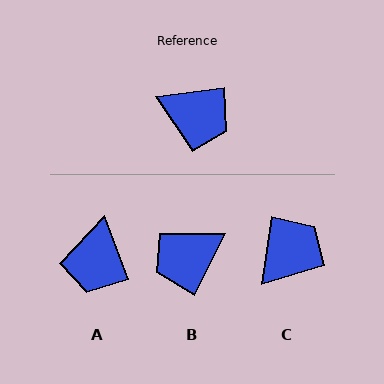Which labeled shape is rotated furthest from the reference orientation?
B, about 123 degrees away.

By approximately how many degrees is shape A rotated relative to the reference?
Approximately 76 degrees clockwise.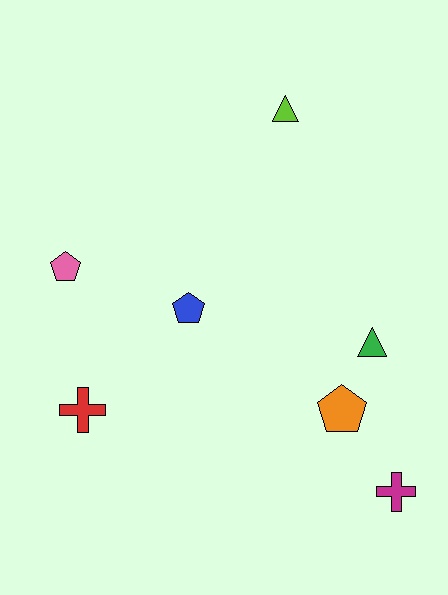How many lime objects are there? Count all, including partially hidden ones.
There is 1 lime object.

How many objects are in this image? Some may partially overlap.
There are 7 objects.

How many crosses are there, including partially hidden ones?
There are 2 crosses.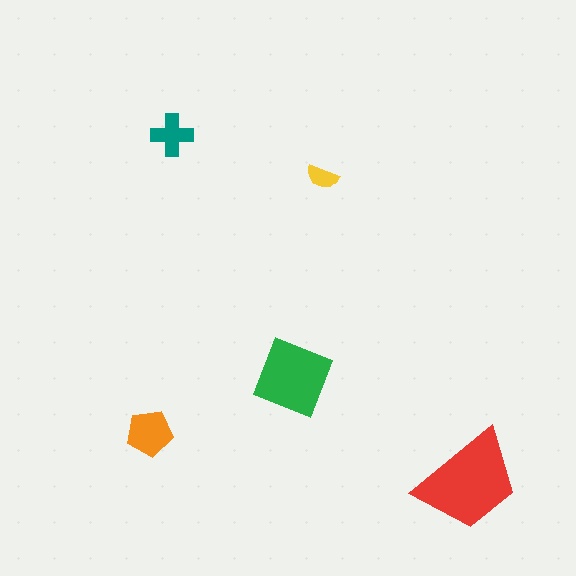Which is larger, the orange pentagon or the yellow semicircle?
The orange pentagon.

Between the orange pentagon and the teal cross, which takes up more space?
The orange pentagon.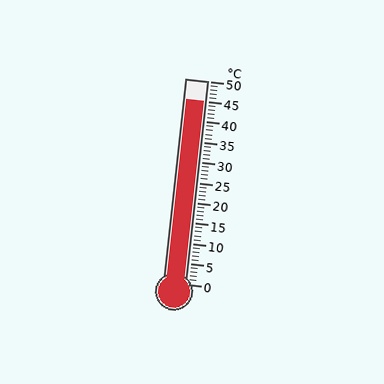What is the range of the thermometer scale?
The thermometer scale ranges from 0°C to 50°C.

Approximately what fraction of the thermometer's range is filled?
The thermometer is filled to approximately 90% of its range.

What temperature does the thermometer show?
The thermometer shows approximately 45°C.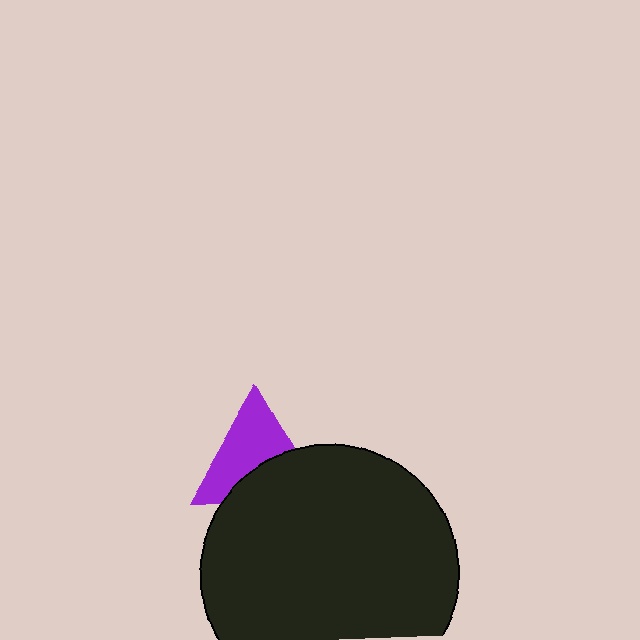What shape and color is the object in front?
The object in front is a black circle.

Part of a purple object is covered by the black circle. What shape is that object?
It is a triangle.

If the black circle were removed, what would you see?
You would see the complete purple triangle.